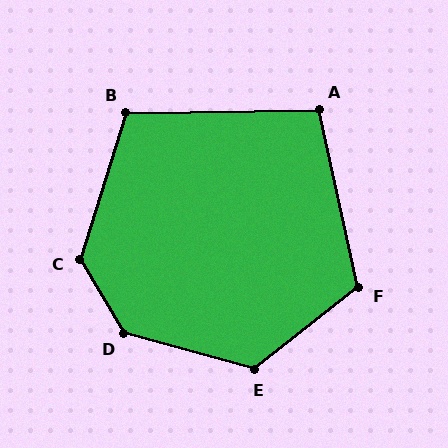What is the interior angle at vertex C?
Approximately 132 degrees (obtuse).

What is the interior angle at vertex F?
Approximately 116 degrees (obtuse).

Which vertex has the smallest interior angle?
A, at approximately 102 degrees.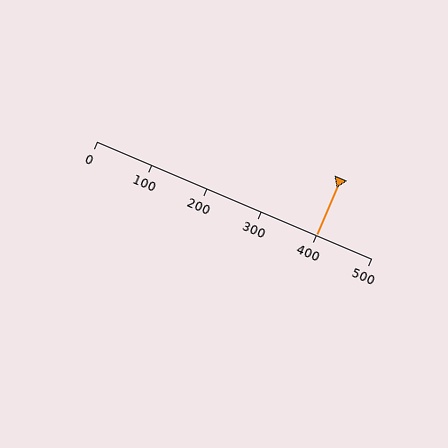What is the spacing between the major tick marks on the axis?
The major ticks are spaced 100 apart.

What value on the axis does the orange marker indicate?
The marker indicates approximately 400.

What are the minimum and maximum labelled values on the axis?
The axis runs from 0 to 500.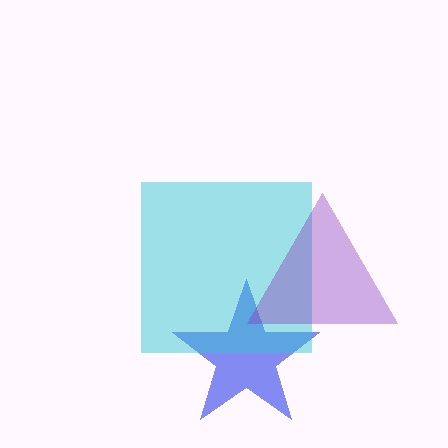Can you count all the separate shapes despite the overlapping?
Yes, there are 3 separate shapes.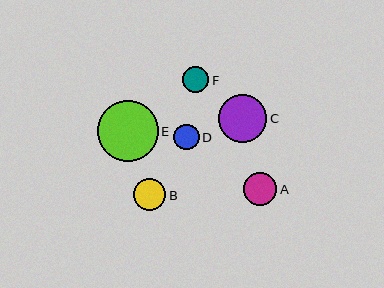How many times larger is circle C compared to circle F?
Circle C is approximately 1.8 times the size of circle F.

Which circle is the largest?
Circle E is the largest with a size of approximately 61 pixels.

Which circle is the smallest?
Circle D is the smallest with a size of approximately 25 pixels.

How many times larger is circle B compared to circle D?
Circle B is approximately 1.3 times the size of circle D.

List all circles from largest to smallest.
From largest to smallest: E, C, A, B, F, D.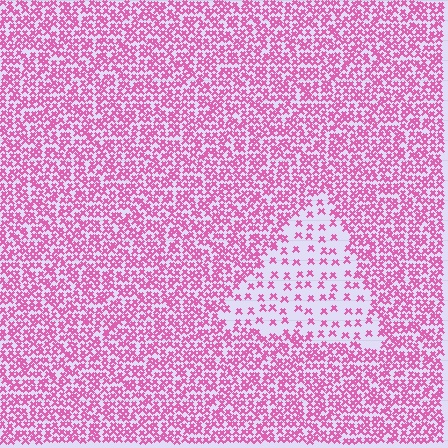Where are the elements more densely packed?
The elements are more densely packed outside the triangle boundary.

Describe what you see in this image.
The image contains small pink elements arranged at two different densities. A triangle-shaped region is visible where the elements are less densely packed than the surrounding area.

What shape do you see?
I see a triangle.